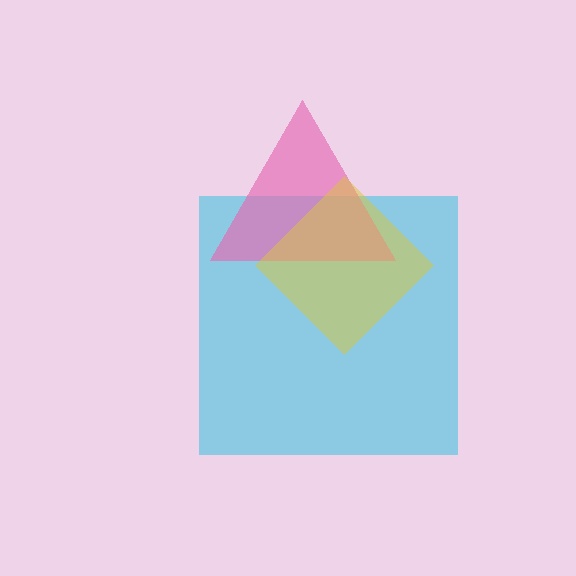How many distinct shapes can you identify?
There are 3 distinct shapes: a cyan square, a pink triangle, a yellow diamond.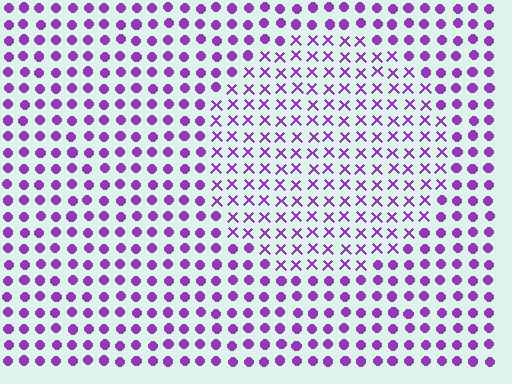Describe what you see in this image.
The image is filled with small purple elements arranged in a uniform grid. A circle-shaped region contains X marks, while the surrounding area contains circles. The boundary is defined purely by the change in element shape.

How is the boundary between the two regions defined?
The boundary is defined by a change in element shape: X marks inside vs. circles outside. All elements share the same color and spacing.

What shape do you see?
I see a circle.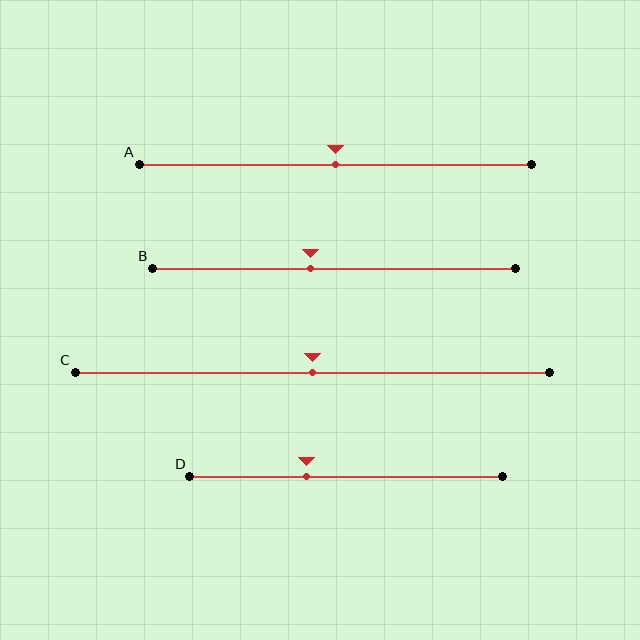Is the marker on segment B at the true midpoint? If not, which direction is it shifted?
No, the marker on segment B is shifted to the left by about 6% of the segment length.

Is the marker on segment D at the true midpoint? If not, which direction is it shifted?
No, the marker on segment D is shifted to the left by about 13% of the segment length.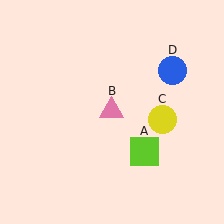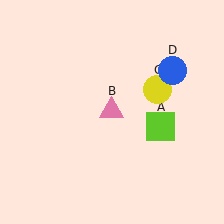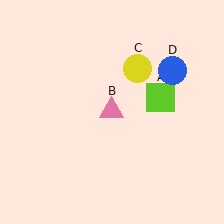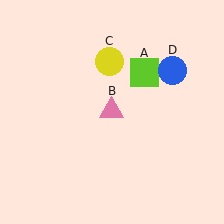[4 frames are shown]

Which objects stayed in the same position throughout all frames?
Pink triangle (object B) and blue circle (object D) remained stationary.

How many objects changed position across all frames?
2 objects changed position: lime square (object A), yellow circle (object C).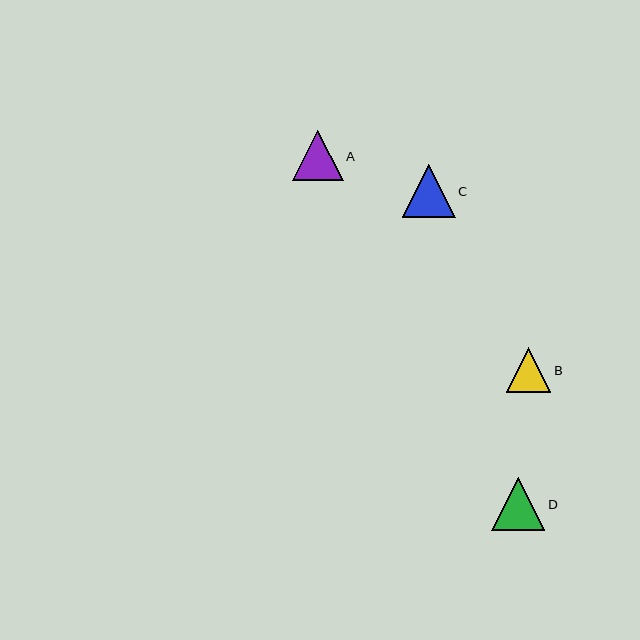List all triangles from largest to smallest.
From largest to smallest: D, C, A, B.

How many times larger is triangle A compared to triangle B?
Triangle A is approximately 1.1 times the size of triangle B.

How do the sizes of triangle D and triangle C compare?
Triangle D and triangle C are approximately the same size.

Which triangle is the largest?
Triangle D is the largest with a size of approximately 53 pixels.